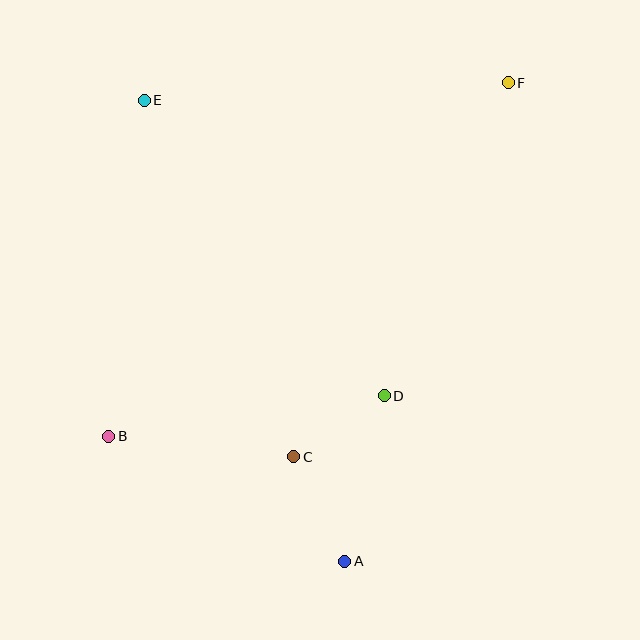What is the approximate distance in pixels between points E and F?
The distance between E and F is approximately 365 pixels.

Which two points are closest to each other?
Points C and D are closest to each other.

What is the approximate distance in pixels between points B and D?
The distance between B and D is approximately 278 pixels.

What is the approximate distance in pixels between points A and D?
The distance between A and D is approximately 170 pixels.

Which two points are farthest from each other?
Points B and F are farthest from each other.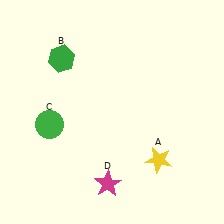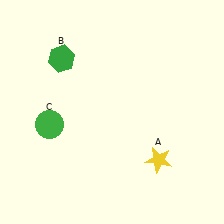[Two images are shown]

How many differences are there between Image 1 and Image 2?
There is 1 difference between the two images.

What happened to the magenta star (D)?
The magenta star (D) was removed in Image 2. It was in the bottom-left area of Image 1.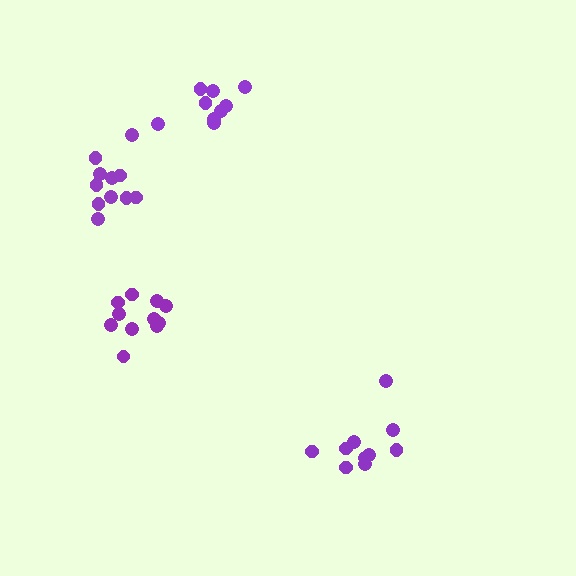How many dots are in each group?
Group 1: 11 dots, Group 2: 11 dots, Group 3: 10 dots, Group 4: 9 dots (41 total).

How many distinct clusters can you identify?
There are 4 distinct clusters.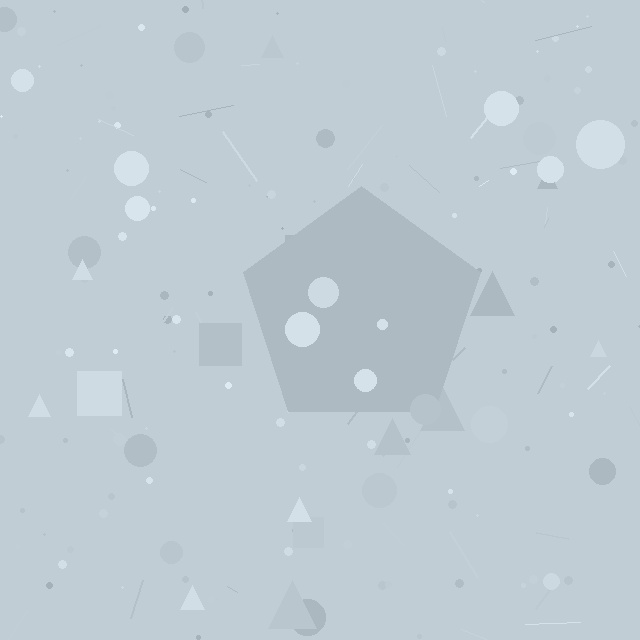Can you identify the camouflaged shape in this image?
The camouflaged shape is a pentagon.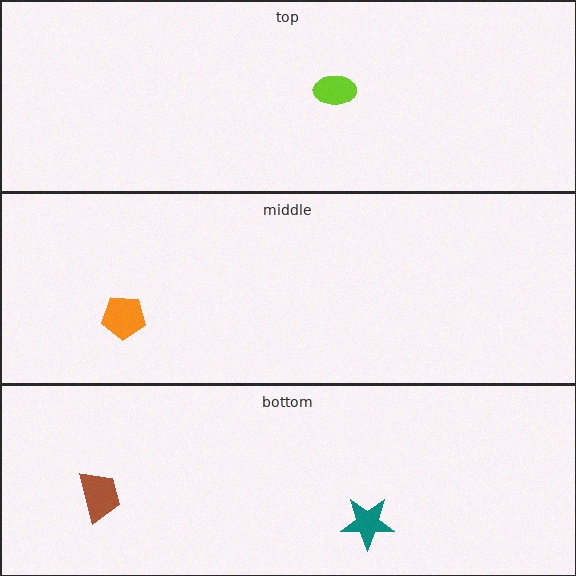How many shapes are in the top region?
1.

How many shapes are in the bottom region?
2.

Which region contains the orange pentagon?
The middle region.